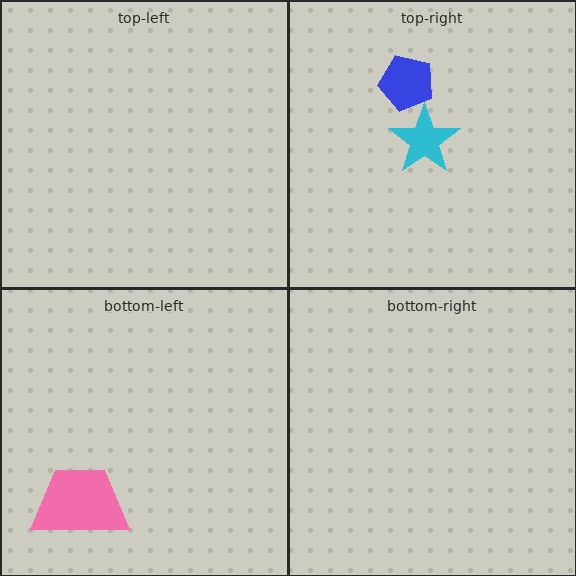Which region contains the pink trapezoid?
The bottom-left region.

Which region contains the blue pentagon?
The top-right region.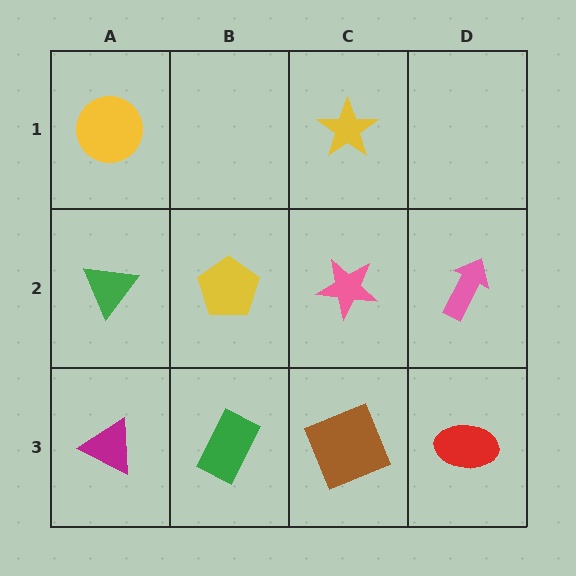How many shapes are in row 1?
2 shapes.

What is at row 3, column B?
A green rectangle.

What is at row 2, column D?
A pink arrow.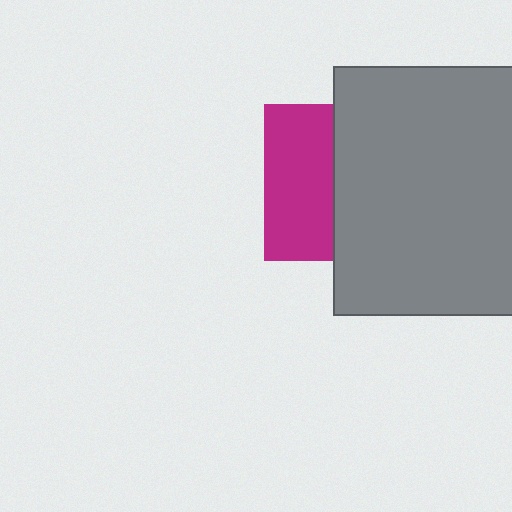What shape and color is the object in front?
The object in front is a gray rectangle.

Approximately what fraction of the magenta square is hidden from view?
Roughly 56% of the magenta square is hidden behind the gray rectangle.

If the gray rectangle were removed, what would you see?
You would see the complete magenta square.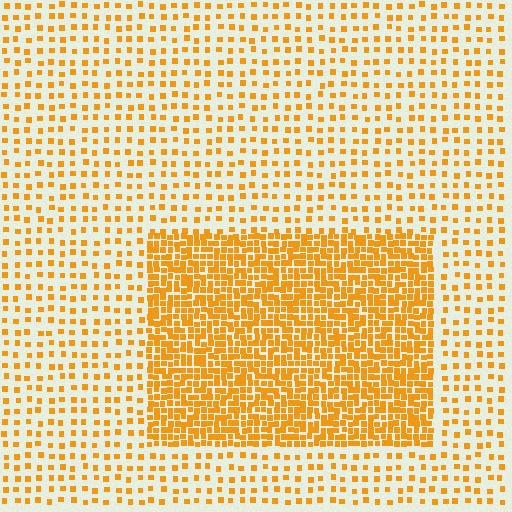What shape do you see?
I see a rectangle.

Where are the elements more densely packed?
The elements are more densely packed inside the rectangle boundary.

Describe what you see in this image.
The image contains small orange elements arranged at two different densities. A rectangle-shaped region is visible where the elements are more densely packed than the surrounding area.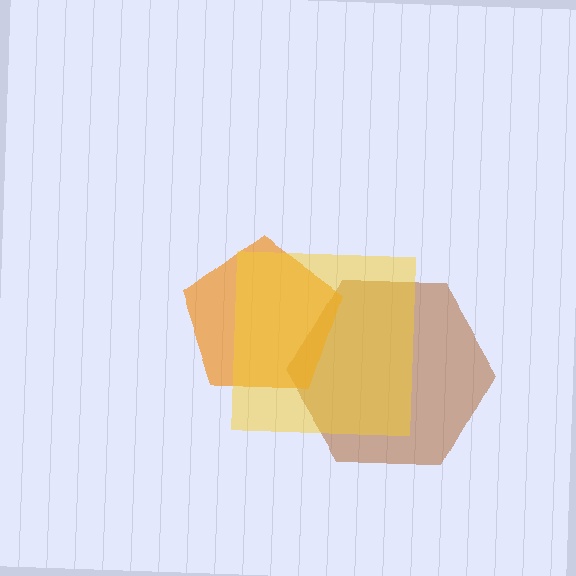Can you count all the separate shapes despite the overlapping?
Yes, there are 3 separate shapes.